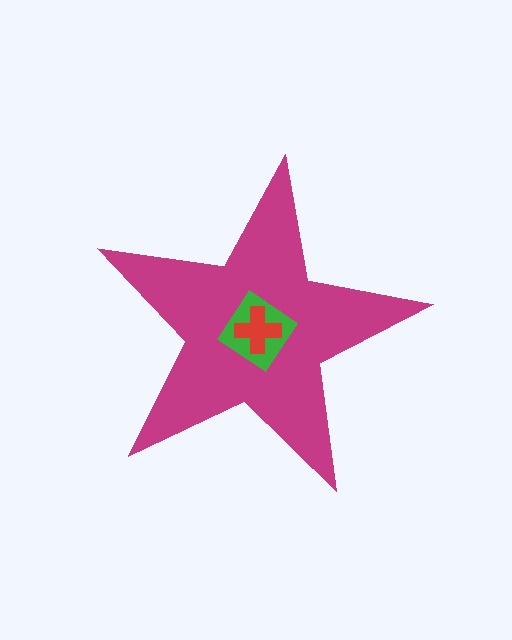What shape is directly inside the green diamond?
The red cross.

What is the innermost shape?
The red cross.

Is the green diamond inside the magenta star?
Yes.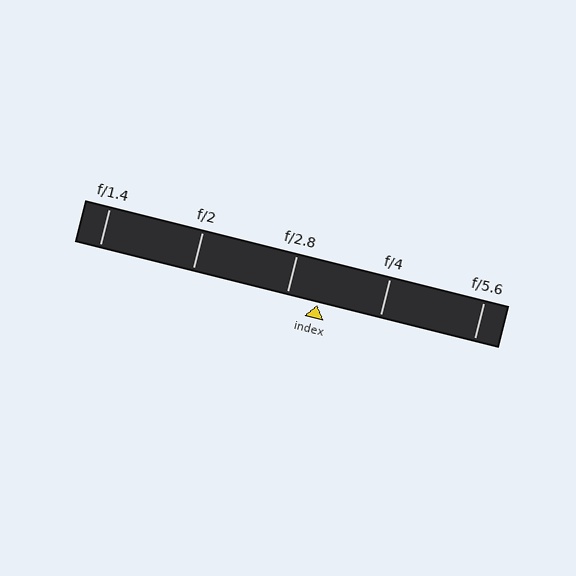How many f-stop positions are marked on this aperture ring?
There are 5 f-stop positions marked.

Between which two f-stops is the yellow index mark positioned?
The index mark is between f/2.8 and f/4.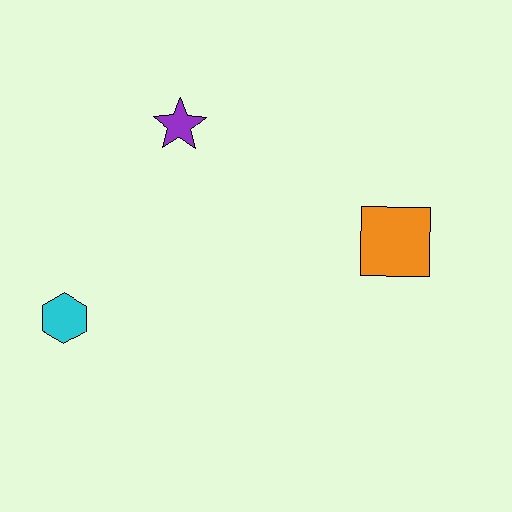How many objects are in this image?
There are 3 objects.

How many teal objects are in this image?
There are no teal objects.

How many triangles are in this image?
There are no triangles.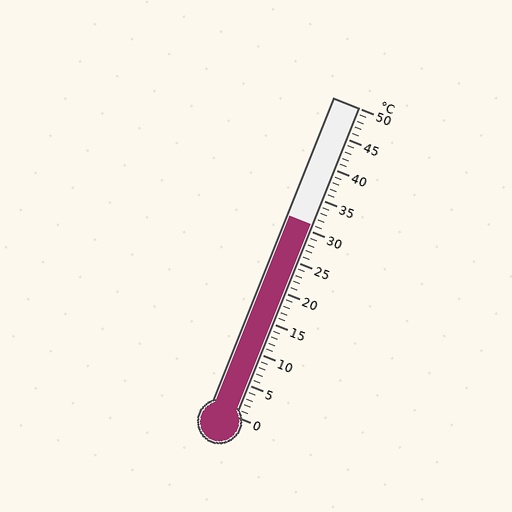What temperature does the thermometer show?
The thermometer shows approximately 31°C.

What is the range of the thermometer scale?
The thermometer scale ranges from 0°C to 50°C.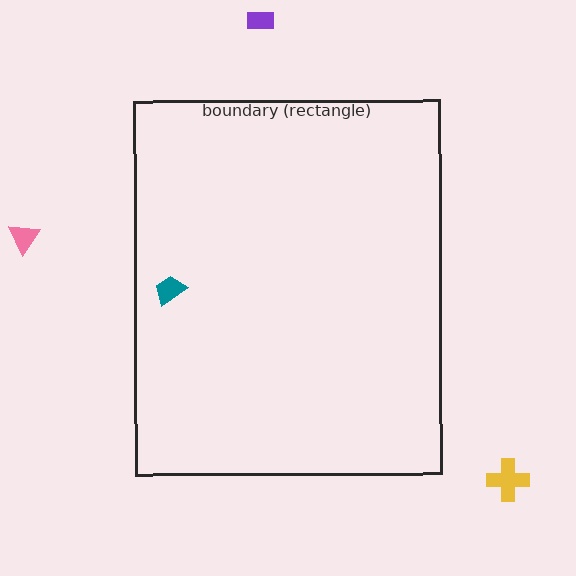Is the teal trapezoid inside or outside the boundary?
Inside.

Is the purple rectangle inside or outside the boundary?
Outside.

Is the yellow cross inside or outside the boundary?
Outside.